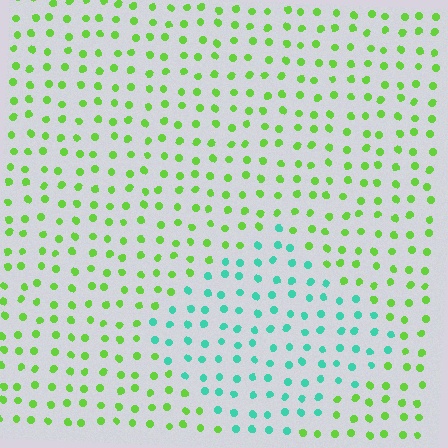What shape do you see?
I see a diamond.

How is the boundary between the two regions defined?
The boundary is defined purely by a slight shift in hue (about 61 degrees). Spacing, size, and orientation are identical on both sides.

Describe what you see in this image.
The image is filled with small lime elements in a uniform arrangement. A diamond-shaped region is visible where the elements are tinted to a slightly different hue, forming a subtle color boundary.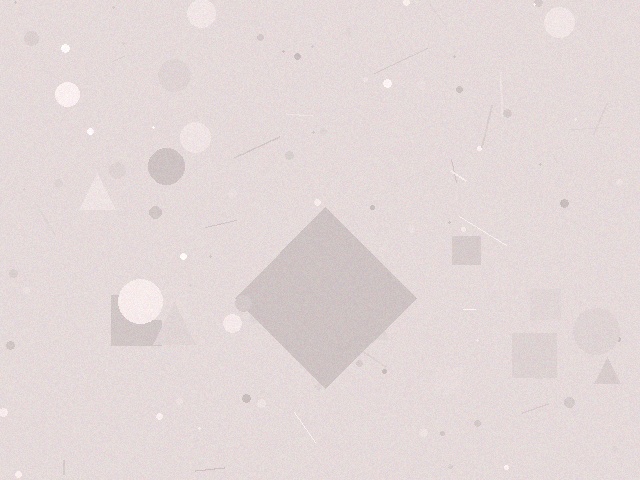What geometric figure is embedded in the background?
A diamond is embedded in the background.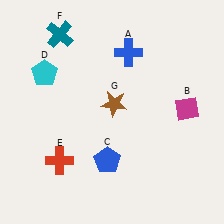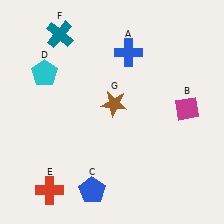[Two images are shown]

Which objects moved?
The objects that moved are: the blue pentagon (C), the red cross (E).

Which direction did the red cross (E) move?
The red cross (E) moved down.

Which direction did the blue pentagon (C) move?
The blue pentagon (C) moved down.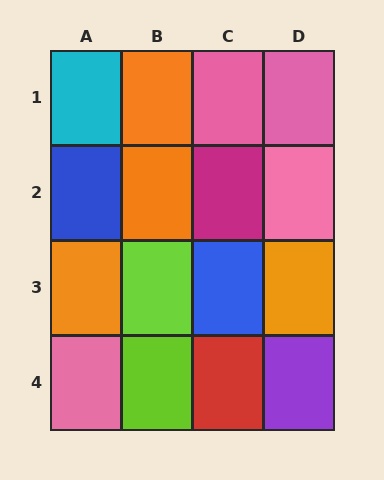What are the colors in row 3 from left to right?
Orange, lime, blue, orange.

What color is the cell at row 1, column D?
Pink.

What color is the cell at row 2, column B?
Orange.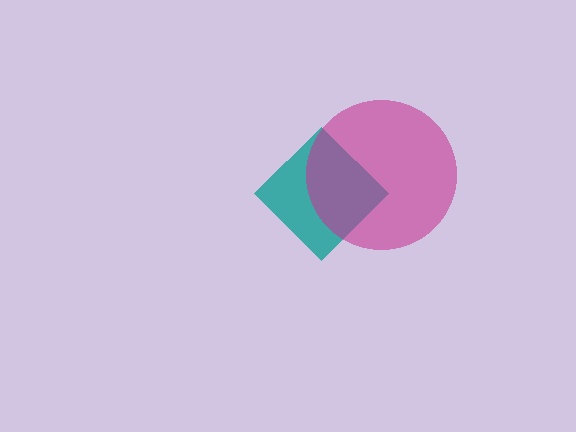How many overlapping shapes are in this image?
There are 2 overlapping shapes in the image.